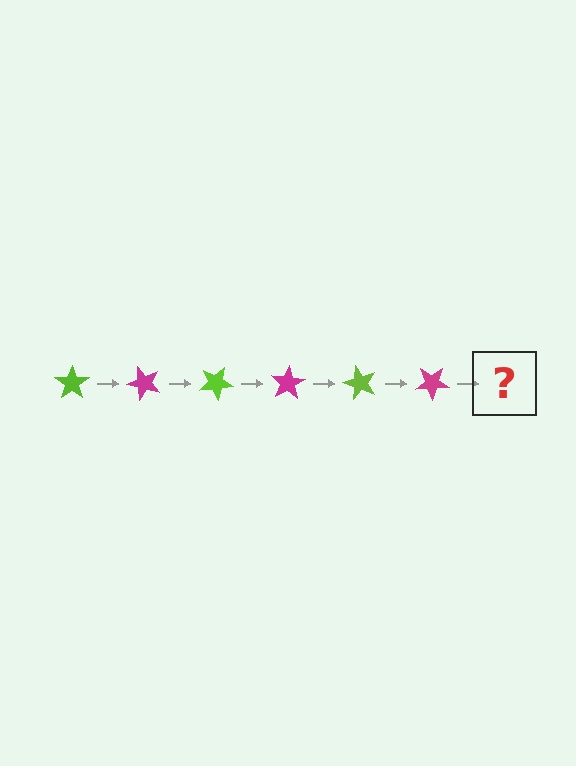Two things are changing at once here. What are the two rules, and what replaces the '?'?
The two rules are that it rotates 50 degrees each step and the color cycles through lime and magenta. The '?' should be a lime star, rotated 300 degrees from the start.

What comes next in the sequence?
The next element should be a lime star, rotated 300 degrees from the start.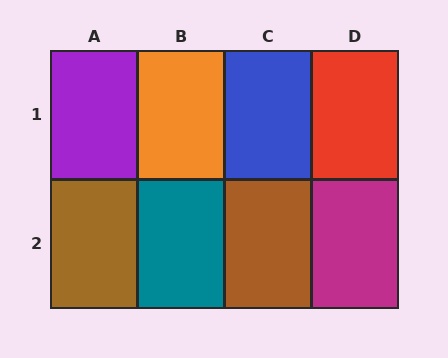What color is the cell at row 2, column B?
Teal.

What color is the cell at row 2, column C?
Brown.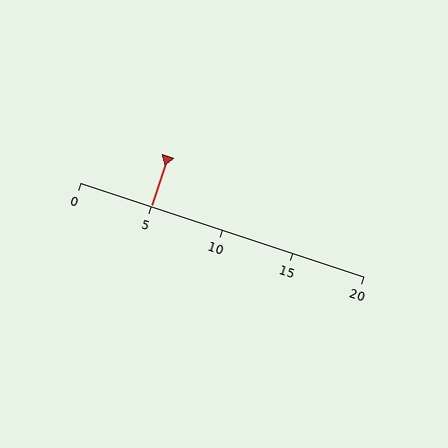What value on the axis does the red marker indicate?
The marker indicates approximately 5.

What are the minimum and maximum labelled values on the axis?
The axis runs from 0 to 20.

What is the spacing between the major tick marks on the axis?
The major ticks are spaced 5 apart.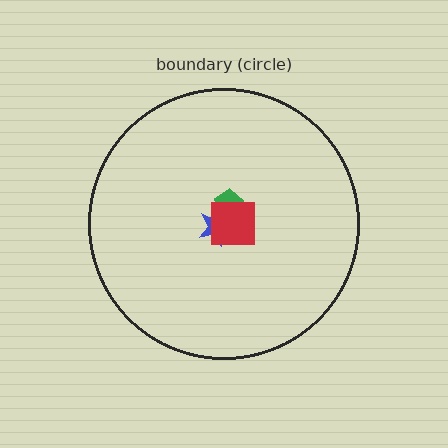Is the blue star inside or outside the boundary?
Inside.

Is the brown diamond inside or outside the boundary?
Inside.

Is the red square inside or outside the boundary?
Inside.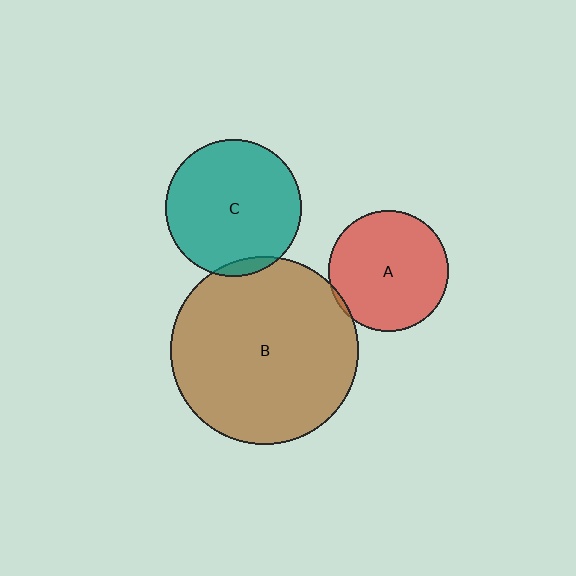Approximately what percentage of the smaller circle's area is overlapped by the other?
Approximately 5%.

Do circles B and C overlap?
Yes.